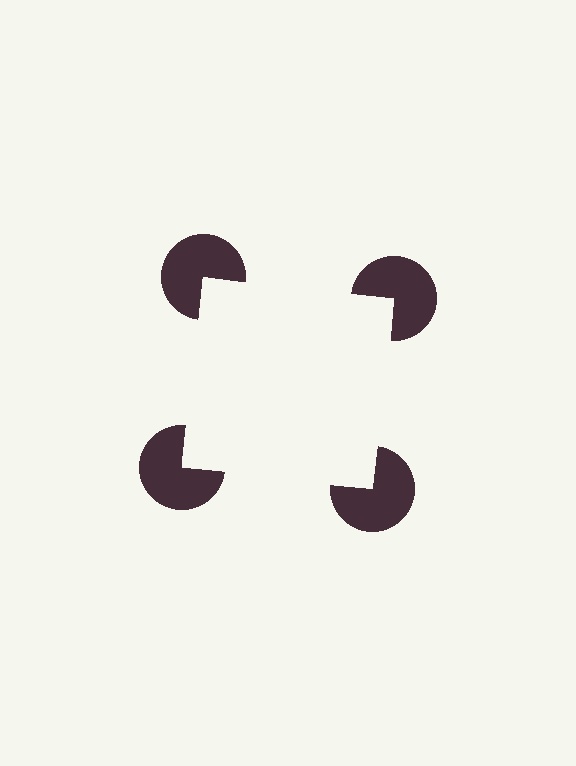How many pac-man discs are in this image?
There are 4 — one at each vertex of the illusory square.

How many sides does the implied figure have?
4 sides.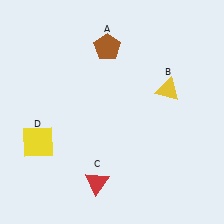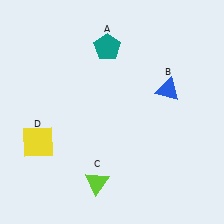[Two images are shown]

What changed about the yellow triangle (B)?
In Image 1, B is yellow. In Image 2, it changed to blue.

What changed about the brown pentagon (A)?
In Image 1, A is brown. In Image 2, it changed to teal.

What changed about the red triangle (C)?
In Image 1, C is red. In Image 2, it changed to lime.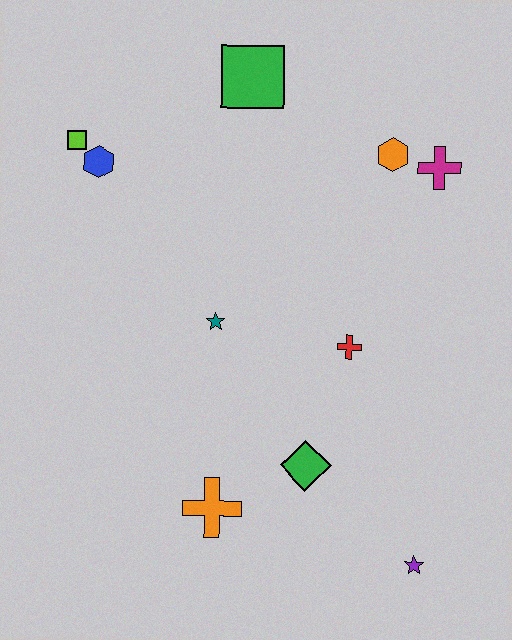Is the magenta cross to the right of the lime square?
Yes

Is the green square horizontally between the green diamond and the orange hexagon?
No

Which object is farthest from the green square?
The purple star is farthest from the green square.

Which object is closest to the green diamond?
The orange cross is closest to the green diamond.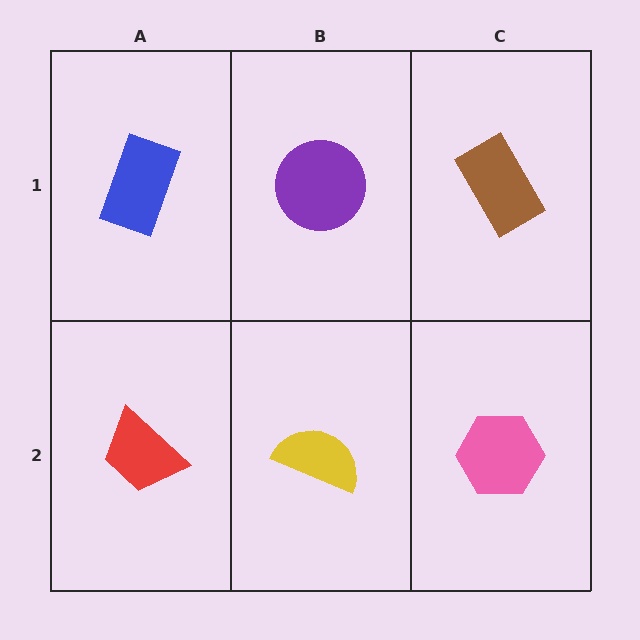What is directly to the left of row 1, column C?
A purple circle.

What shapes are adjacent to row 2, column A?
A blue rectangle (row 1, column A), a yellow semicircle (row 2, column B).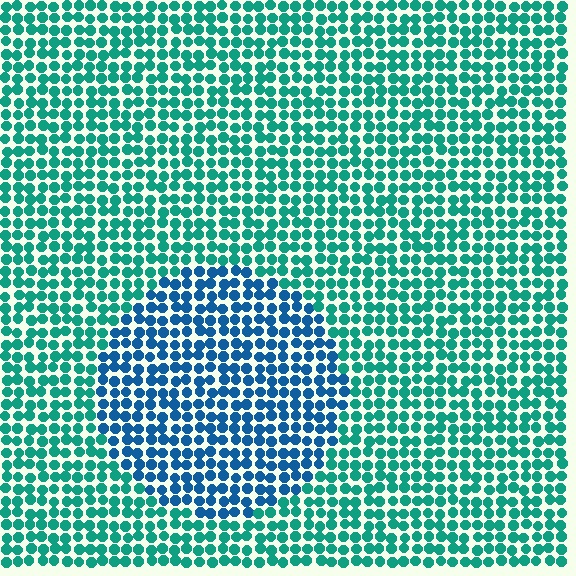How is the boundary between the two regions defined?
The boundary is defined purely by a slight shift in hue (about 40 degrees). Spacing, size, and orientation are identical on both sides.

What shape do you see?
I see a circle.